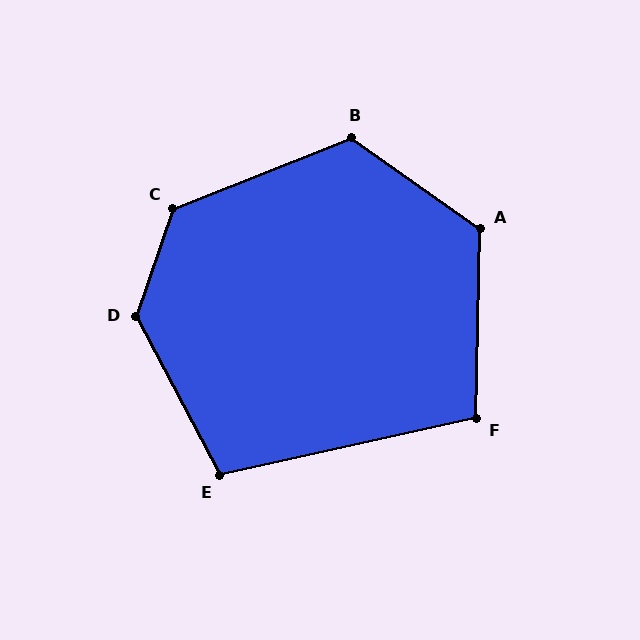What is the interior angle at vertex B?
Approximately 123 degrees (obtuse).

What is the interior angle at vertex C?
Approximately 131 degrees (obtuse).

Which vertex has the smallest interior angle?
F, at approximately 104 degrees.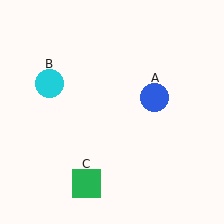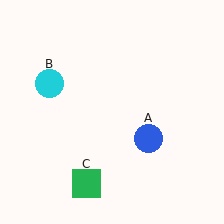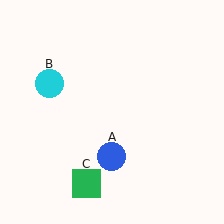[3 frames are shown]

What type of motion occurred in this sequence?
The blue circle (object A) rotated clockwise around the center of the scene.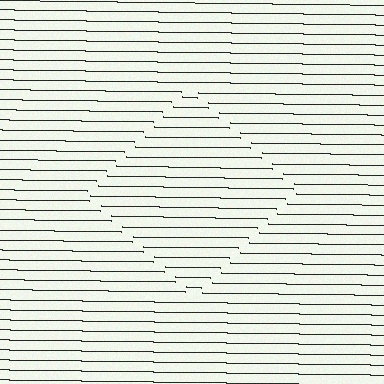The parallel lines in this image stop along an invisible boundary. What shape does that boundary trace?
An illusory square. The interior of the shape contains the same grating, shifted by half a period — the contour is defined by the phase discontinuity where line-ends from the inner and outer gratings abut.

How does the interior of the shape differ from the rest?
The interior of the shape contains the same grating, shifted by half a period — the contour is defined by the phase discontinuity where line-ends from the inner and outer gratings abut.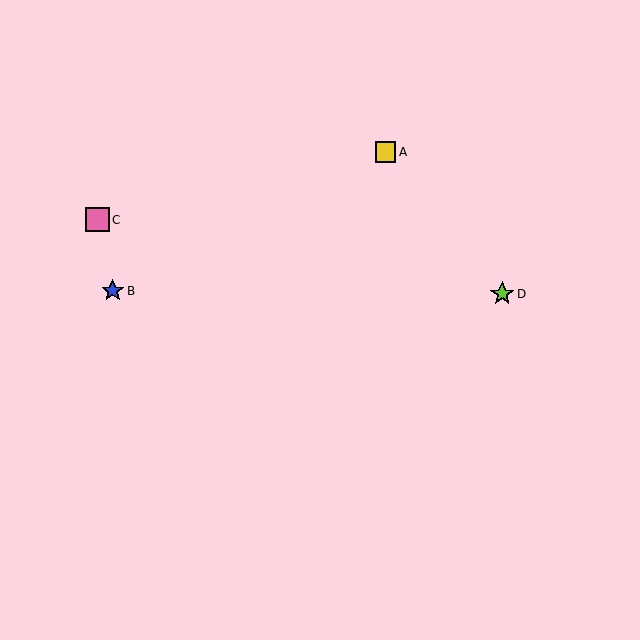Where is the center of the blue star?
The center of the blue star is at (113, 291).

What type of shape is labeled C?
Shape C is a pink square.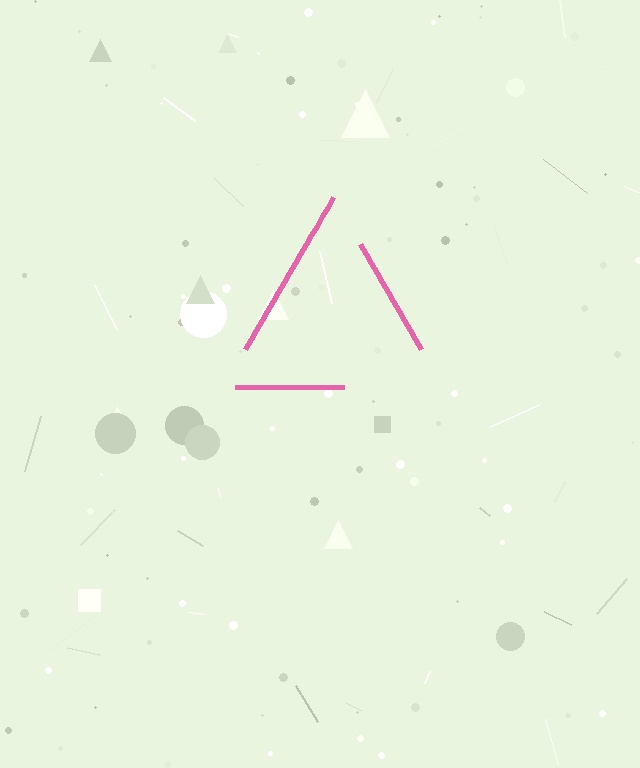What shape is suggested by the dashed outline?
The dashed outline suggests a triangle.